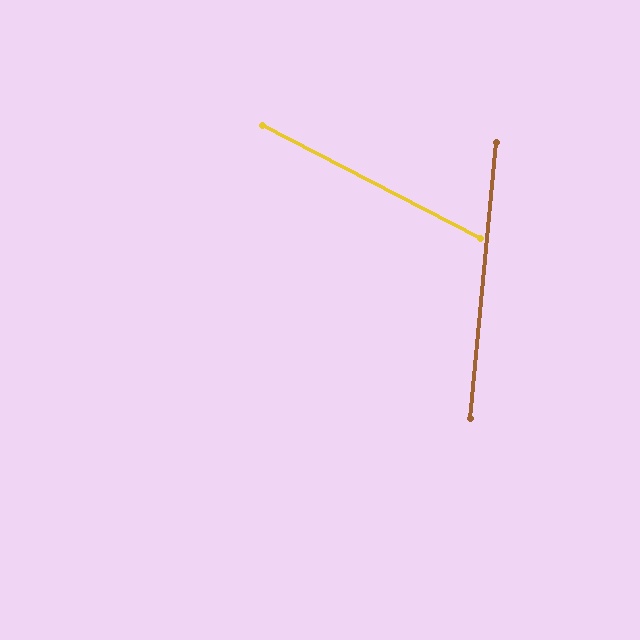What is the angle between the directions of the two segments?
Approximately 68 degrees.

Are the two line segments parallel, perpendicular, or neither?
Neither parallel nor perpendicular — they differ by about 68°.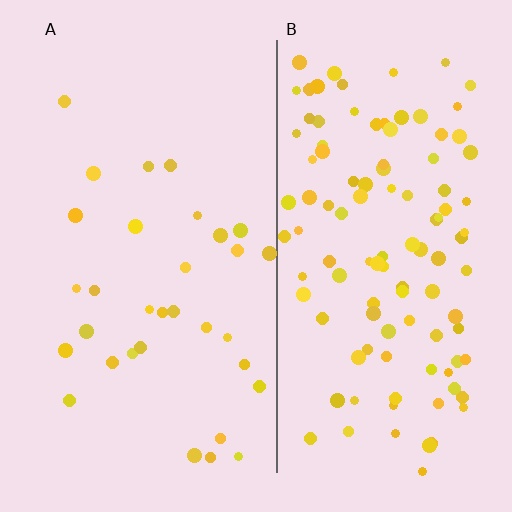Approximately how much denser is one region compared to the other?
Approximately 3.5× — region B over region A.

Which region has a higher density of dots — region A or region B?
B (the right).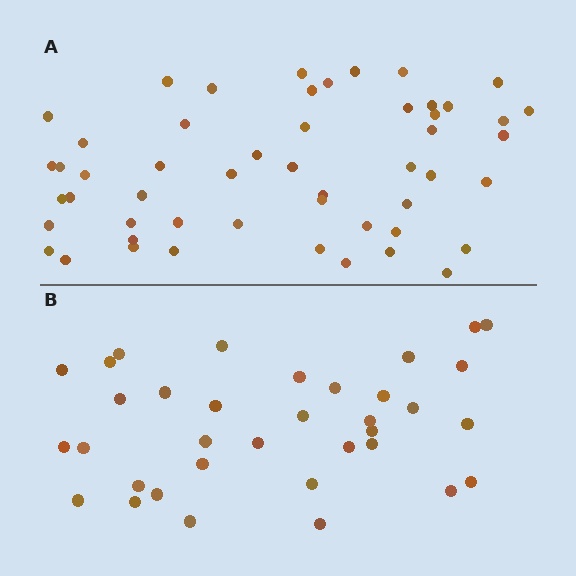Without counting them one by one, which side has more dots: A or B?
Region A (the top region) has more dots.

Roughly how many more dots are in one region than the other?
Region A has approximately 15 more dots than region B.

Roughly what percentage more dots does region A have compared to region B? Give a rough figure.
About 50% more.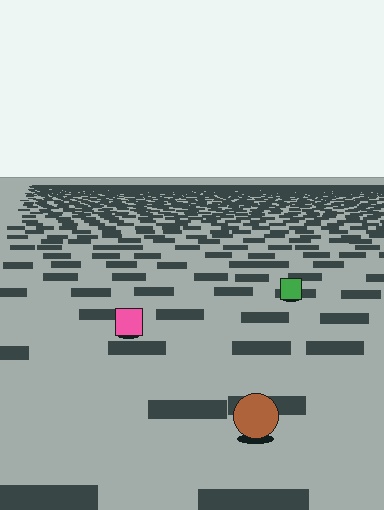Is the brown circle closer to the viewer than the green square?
Yes. The brown circle is closer — you can tell from the texture gradient: the ground texture is coarser near it.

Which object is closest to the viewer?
The brown circle is closest. The texture marks near it are larger and more spread out.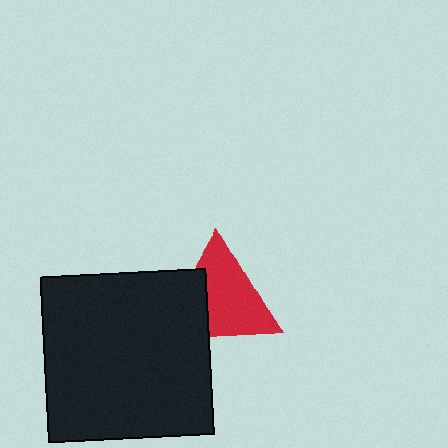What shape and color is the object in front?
The object in front is a black square.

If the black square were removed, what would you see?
You would see the complete red triangle.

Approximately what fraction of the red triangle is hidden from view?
Roughly 31% of the red triangle is hidden behind the black square.